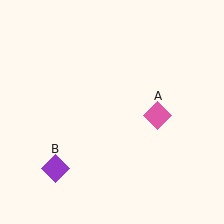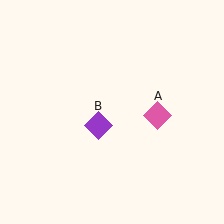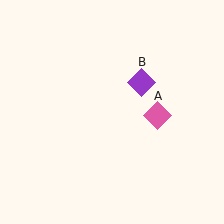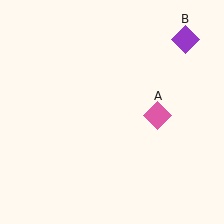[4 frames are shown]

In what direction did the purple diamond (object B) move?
The purple diamond (object B) moved up and to the right.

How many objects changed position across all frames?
1 object changed position: purple diamond (object B).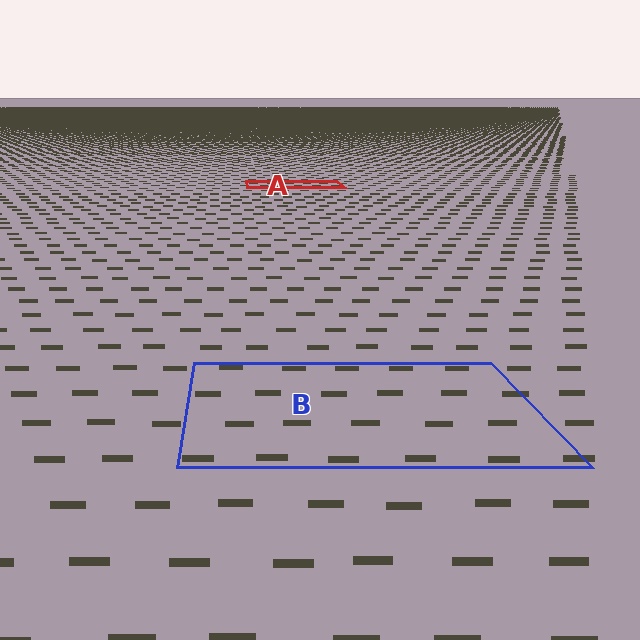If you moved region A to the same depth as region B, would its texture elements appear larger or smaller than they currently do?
They would appear larger. At a closer depth, the same texture elements are projected at a bigger on-screen size.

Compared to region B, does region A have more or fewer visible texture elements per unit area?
Region A has more texture elements per unit area — they are packed more densely because it is farther away.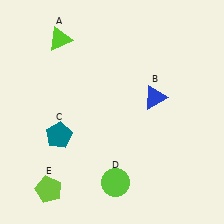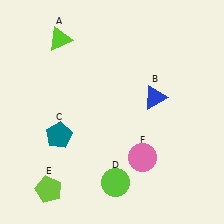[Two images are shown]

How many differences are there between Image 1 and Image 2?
There is 1 difference between the two images.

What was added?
A pink circle (F) was added in Image 2.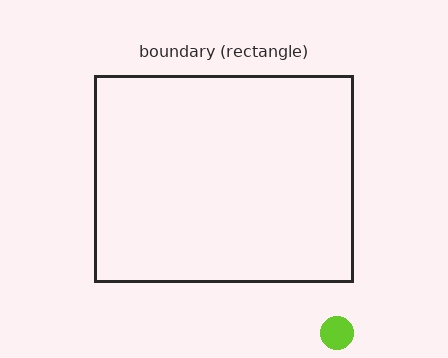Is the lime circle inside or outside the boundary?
Outside.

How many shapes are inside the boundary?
0 inside, 1 outside.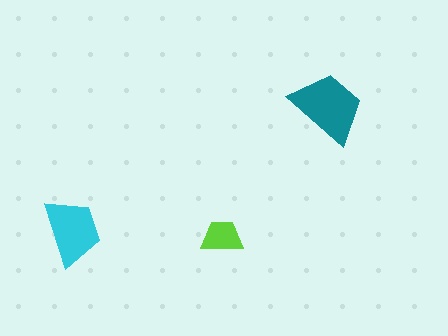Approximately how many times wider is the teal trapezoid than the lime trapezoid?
About 2 times wider.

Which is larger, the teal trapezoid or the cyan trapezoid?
The teal one.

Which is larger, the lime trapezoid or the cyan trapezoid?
The cyan one.